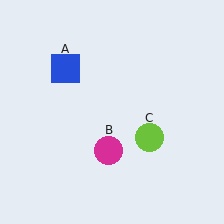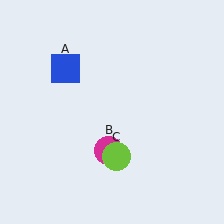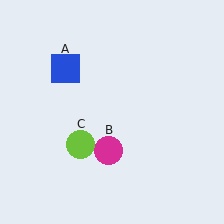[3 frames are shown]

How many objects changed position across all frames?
1 object changed position: lime circle (object C).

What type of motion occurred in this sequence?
The lime circle (object C) rotated clockwise around the center of the scene.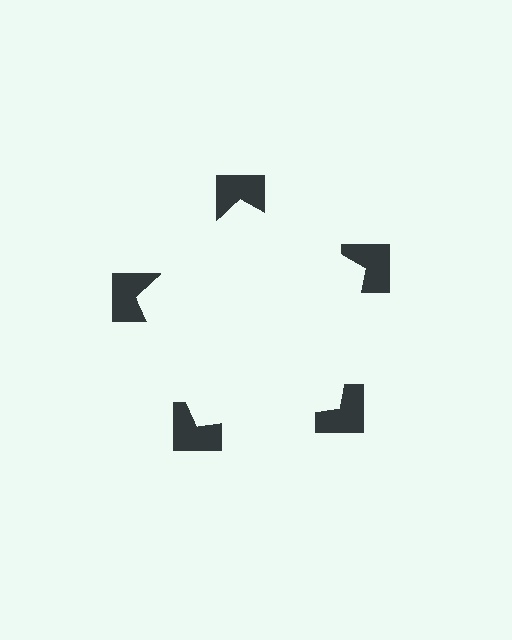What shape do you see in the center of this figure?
An illusory pentagon — its edges are inferred from the aligned wedge cuts in the notched squares, not physically drawn.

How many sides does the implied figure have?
5 sides.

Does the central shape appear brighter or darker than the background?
It typically appears slightly brighter than the background, even though no actual brightness change is drawn.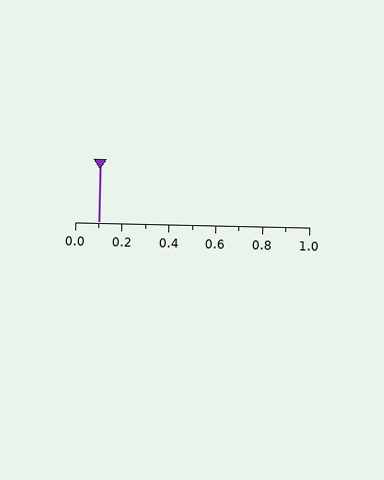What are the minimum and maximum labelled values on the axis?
The axis runs from 0.0 to 1.0.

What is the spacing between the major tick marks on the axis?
The major ticks are spaced 0.2 apart.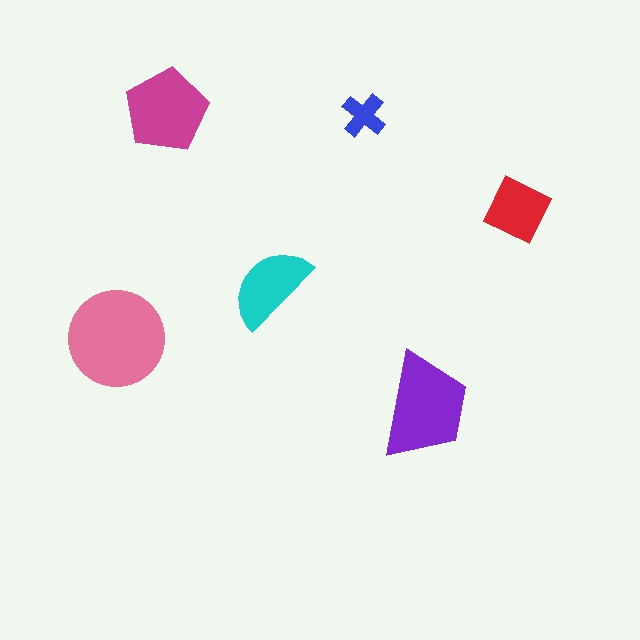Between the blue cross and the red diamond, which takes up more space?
The red diamond.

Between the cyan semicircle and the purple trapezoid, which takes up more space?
The purple trapezoid.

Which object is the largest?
The pink circle.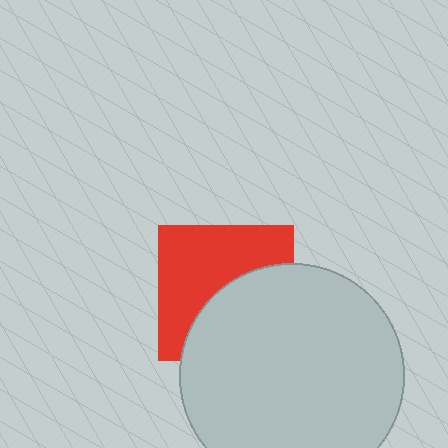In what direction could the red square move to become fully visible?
The red square could move up. That would shift it out from behind the light gray circle entirely.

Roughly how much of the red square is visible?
About half of it is visible (roughly 54%).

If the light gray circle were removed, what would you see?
You would see the complete red square.